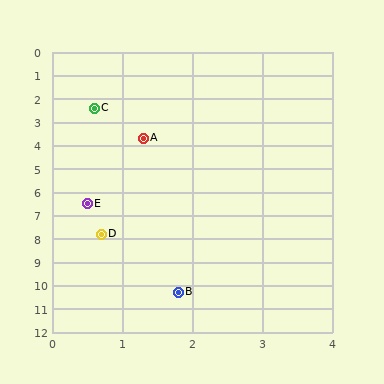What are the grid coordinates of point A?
Point A is at approximately (1.3, 3.7).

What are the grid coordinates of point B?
Point B is at approximately (1.8, 10.3).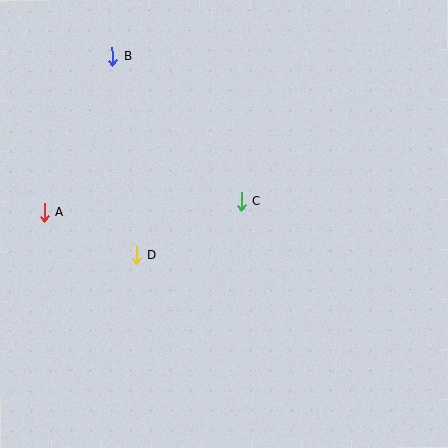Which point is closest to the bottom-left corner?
Point D is closest to the bottom-left corner.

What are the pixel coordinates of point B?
Point B is at (112, 57).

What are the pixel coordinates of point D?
Point D is at (136, 255).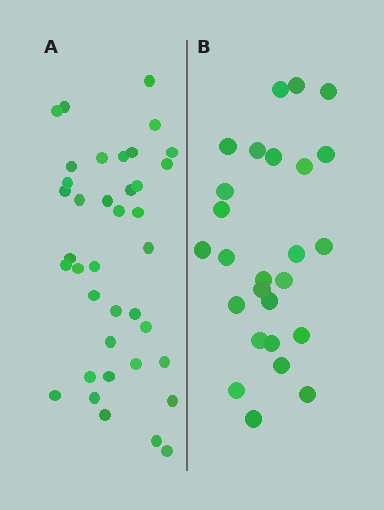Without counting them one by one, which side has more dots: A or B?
Region A (the left region) has more dots.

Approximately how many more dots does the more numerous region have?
Region A has roughly 12 or so more dots than region B.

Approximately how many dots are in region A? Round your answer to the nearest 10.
About 40 dots. (The exact count is 38, which rounds to 40.)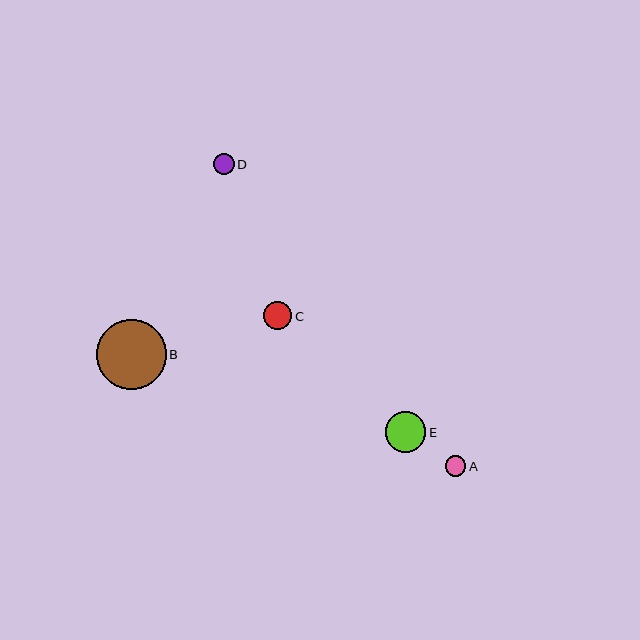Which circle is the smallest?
Circle A is the smallest with a size of approximately 20 pixels.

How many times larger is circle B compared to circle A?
Circle B is approximately 3.5 times the size of circle A.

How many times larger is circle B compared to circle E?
Circle B is approximately 1.7 times the size of circle E.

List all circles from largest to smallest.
From largest to smallest: B, E, C, D, A.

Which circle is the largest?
Circle B is the largest with a size of approximately 70 pixels.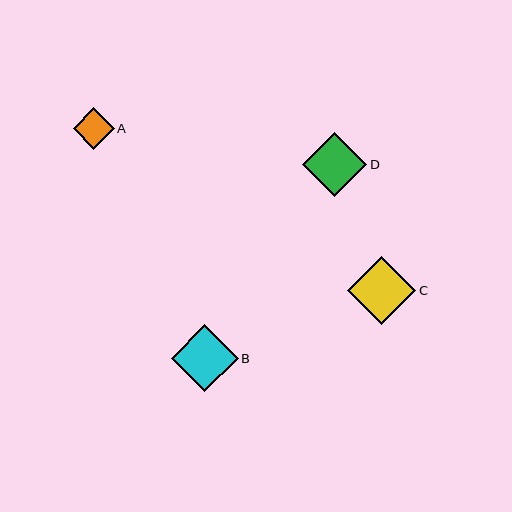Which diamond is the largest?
Diamond C is the largest with a size of approximately 68 pixels.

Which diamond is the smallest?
Diamond A is the smallest with a size of approximately 41 pixels.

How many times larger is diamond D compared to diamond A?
Diamond D is approximately 1.6 times the size of diamond A.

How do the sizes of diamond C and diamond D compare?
Diamond C and diamond D are approximately the same size.